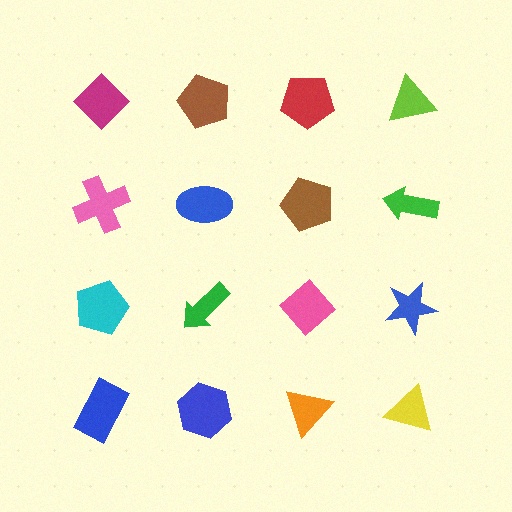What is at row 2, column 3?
A brown pentagon.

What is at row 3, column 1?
A cyan pentagon.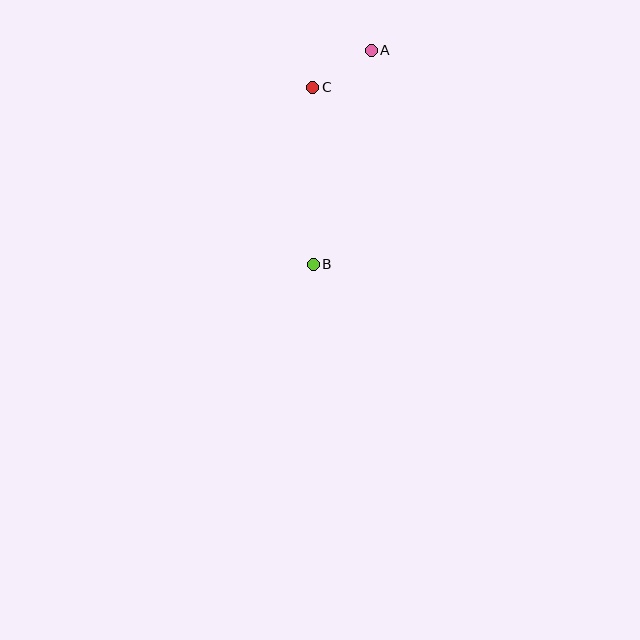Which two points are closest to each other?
Points A and C are closest to each other.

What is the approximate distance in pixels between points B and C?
The distance between B and C is approximately 177 pixels.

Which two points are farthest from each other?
Points A and B are farthest from each other.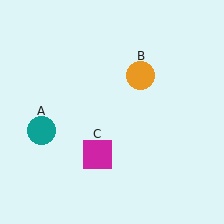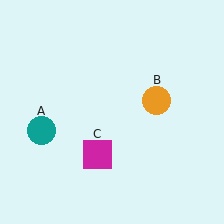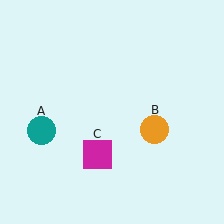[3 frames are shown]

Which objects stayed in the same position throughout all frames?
Teal circle (object A) and magenta square (object C) remained stationary.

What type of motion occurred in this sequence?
The orange circle (object B) rotated clockwise around the center of the scene.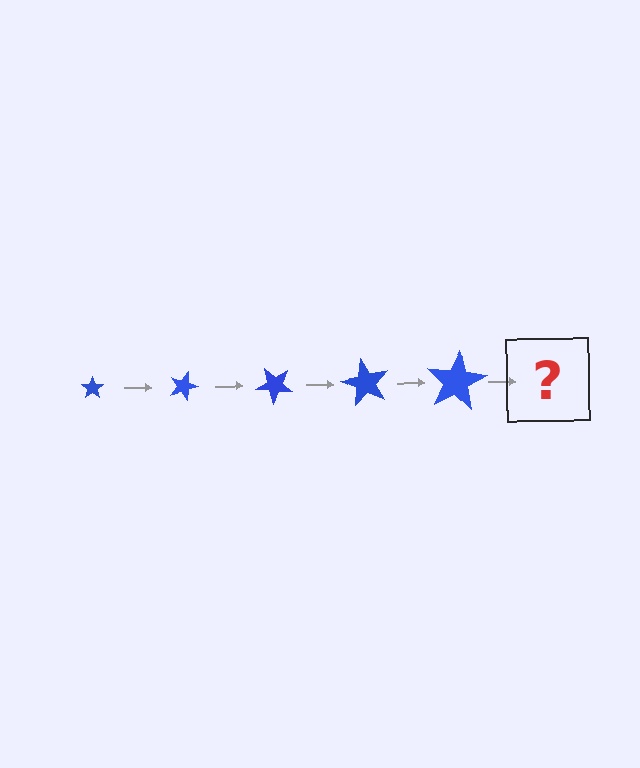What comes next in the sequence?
The next element should be a star, larger than the previous one and rotated 100 degrees from the start.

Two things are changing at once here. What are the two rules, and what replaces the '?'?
The two rules are that the star grows larger each step and it rotates 20 degrees each step. The '?' should be a star, larger than the previous one and rotated 100 degrees from the start.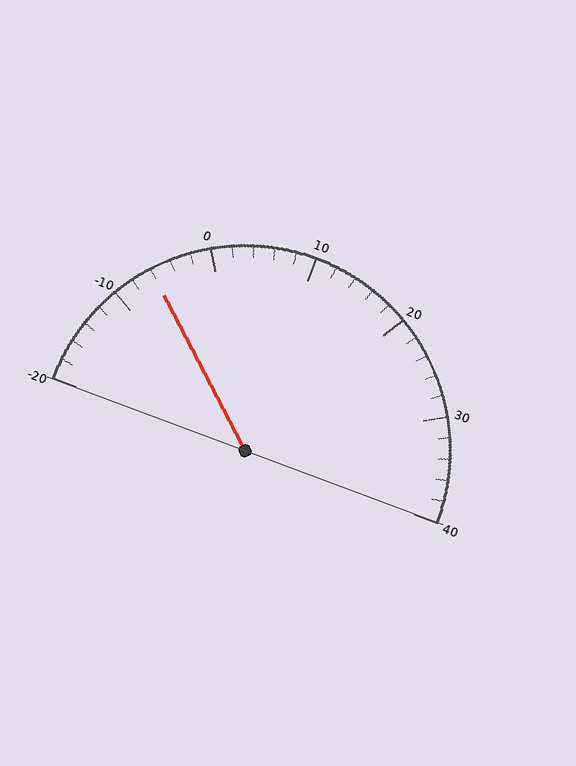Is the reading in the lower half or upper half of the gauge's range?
The reading is in the lower half of the range (-20 to 40).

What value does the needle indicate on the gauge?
The needle indicates approximately -6.